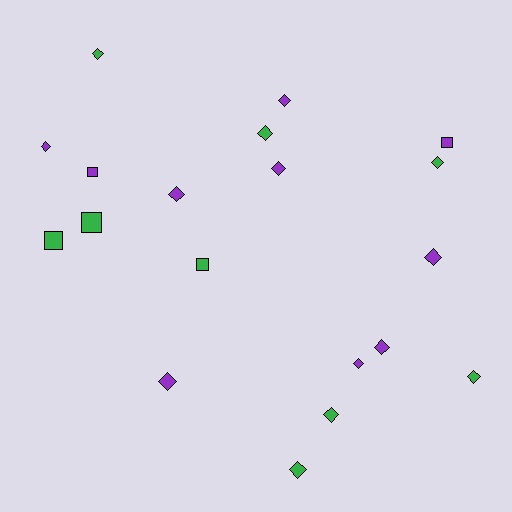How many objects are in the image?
There are 19 objects.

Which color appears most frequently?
Purple, with 10 objects.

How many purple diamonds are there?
There are 8 purple diamonds.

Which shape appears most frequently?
Diamond, with 14 objects.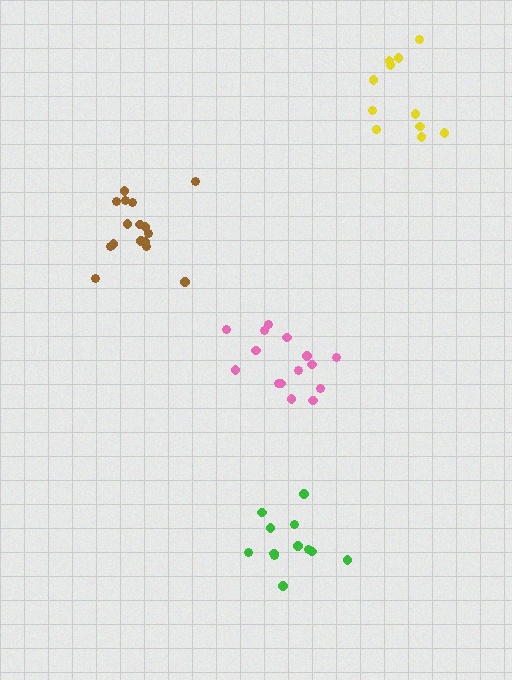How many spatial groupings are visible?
There are 4 spatial groupings.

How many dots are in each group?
Group 1: 12 dots, Group 2: 11 dots, Group 3: 16 dots, Group 4: 15 dots (54 total).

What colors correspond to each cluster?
The clusters are colored: green, yellow, brown, pink.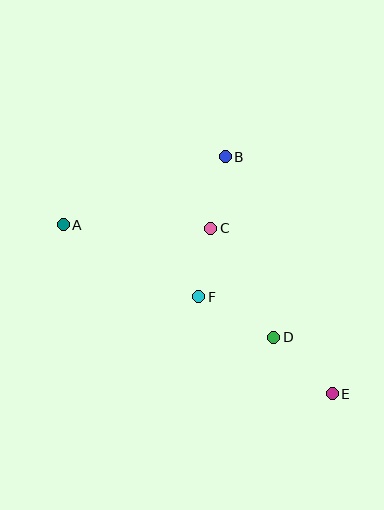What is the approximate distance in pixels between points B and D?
The distance between B and D is approximately 187 pixels.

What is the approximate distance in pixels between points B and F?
The distance between B and F is approximately 142 pixels.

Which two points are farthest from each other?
Points A and E are farthest from each other.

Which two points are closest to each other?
Points C and F are closest to each other.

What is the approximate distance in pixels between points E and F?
The distance between E and F is approximately 165 pixels.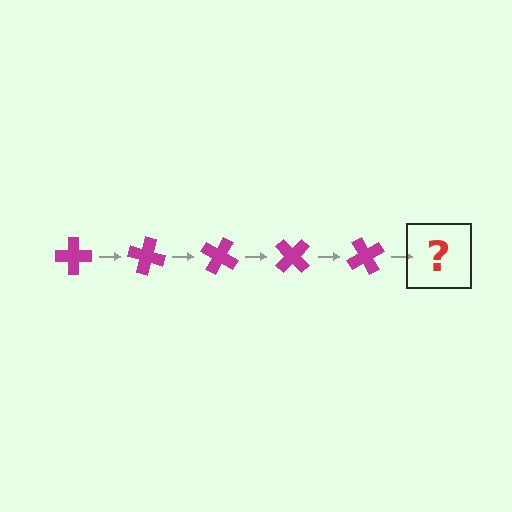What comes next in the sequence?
The next element should be a magenta cross rotated 75 degrees.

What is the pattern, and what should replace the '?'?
The pattern is that the cross rotates 15 degrees each step. The '?' should be a magenta cross rotated 75 degrees.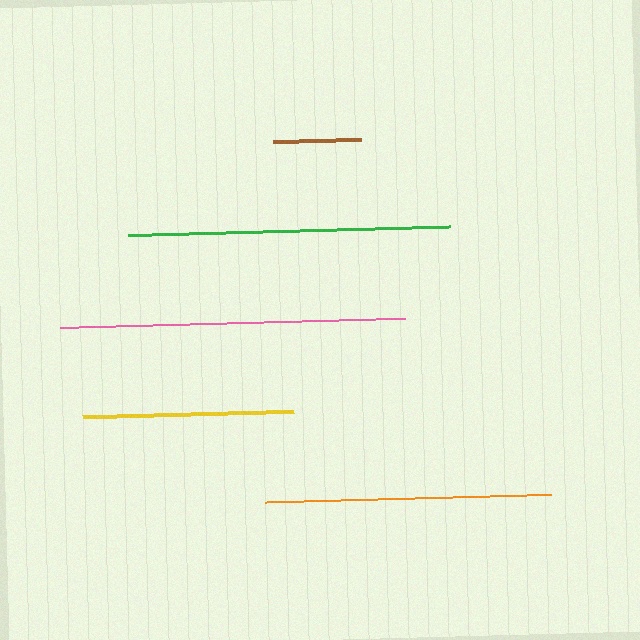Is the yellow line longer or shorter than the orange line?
The orange line is longer than the yellow line.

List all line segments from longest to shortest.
From longest to shortest: pink, green, orange, yellow, brown.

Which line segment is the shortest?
The brown line is the shortest at approximately 88 pixels.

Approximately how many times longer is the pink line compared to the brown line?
The pink line is approximately 3.9 times the length of the brown line.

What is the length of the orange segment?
The orange segment is approximately 286 pixels long.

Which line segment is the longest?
The pink line is the longest at approximately 346 pixels.